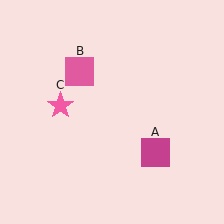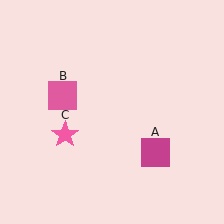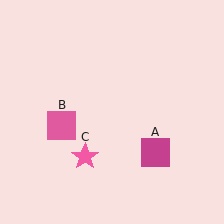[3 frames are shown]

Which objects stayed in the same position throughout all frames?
Magenta square (object A) remained stationary.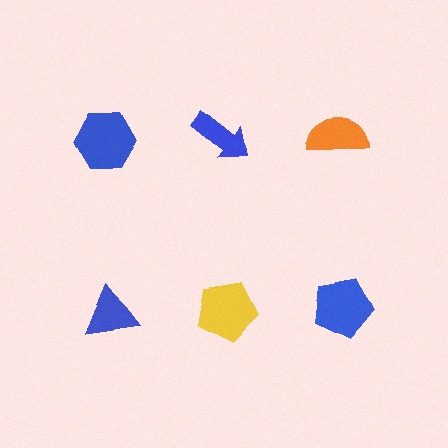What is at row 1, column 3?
An orange semicircle.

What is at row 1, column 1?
A blue hexagon.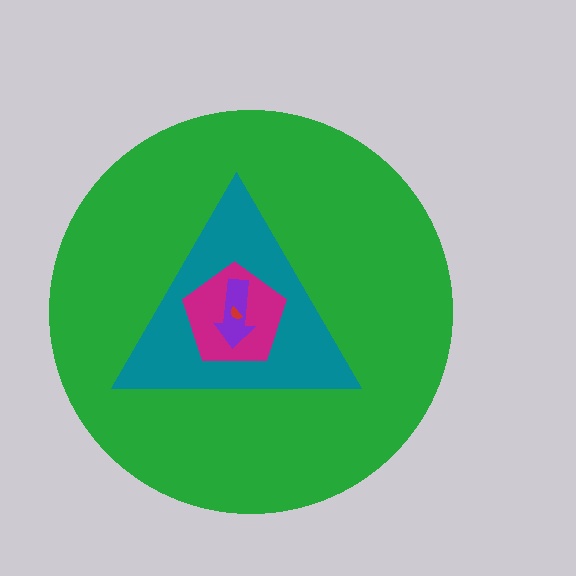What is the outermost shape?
The green circle.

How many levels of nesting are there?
5.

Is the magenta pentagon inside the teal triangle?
Yes.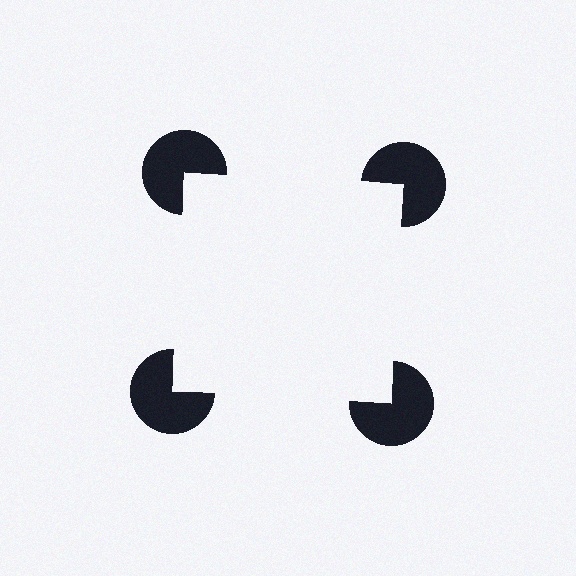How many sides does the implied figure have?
4 sides.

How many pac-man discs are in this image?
There are 4 — one at each vertex of the illusory square.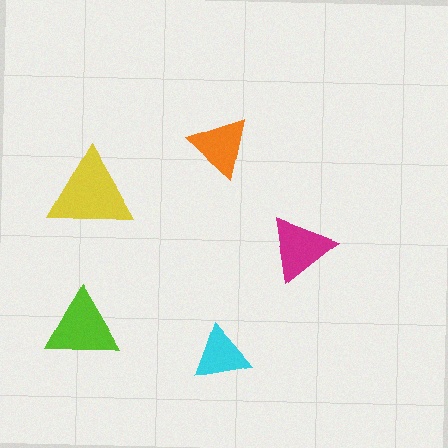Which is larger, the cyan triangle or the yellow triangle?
The yellow one.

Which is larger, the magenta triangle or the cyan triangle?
The magenta one.